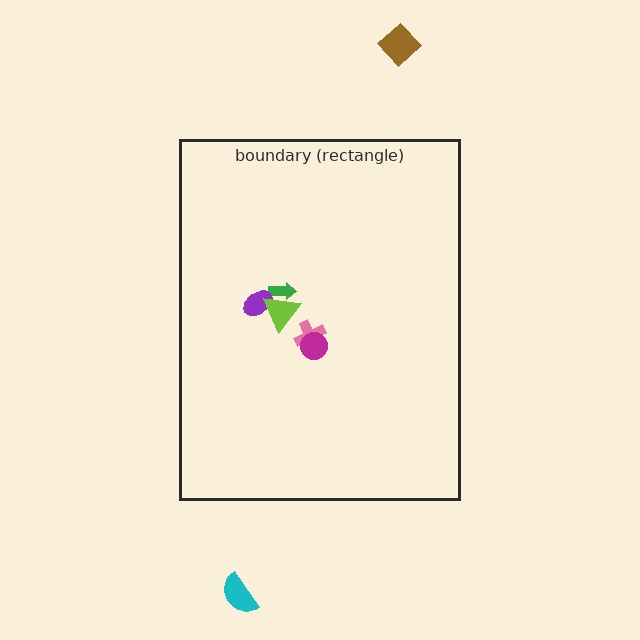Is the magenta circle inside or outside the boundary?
Inside.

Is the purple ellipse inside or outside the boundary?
Inside.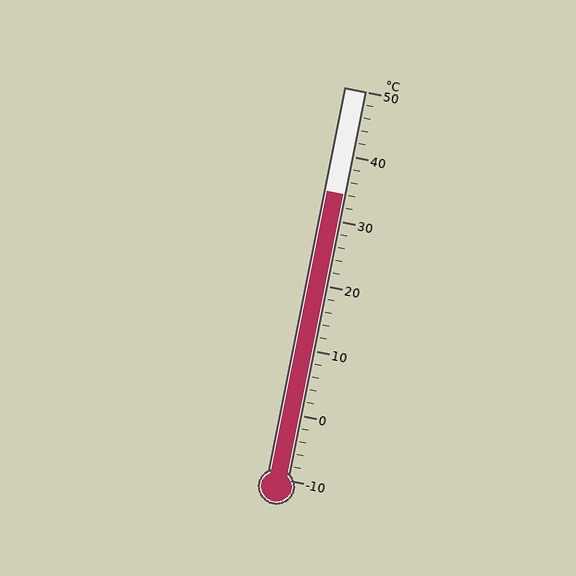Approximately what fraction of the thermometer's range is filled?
The thermometer is filled to approximately 75% of its range.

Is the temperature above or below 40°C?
The temperature is below 40°C.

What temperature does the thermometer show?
The thermometer shows approximately 34°C.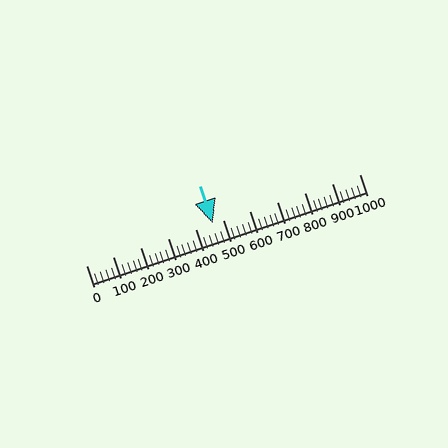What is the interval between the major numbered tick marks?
The major tick marks are spaced 100 units apart.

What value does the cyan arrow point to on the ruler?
The cyan arrow points to approximately 463.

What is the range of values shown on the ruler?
The ruler shows values from 0 to 1000.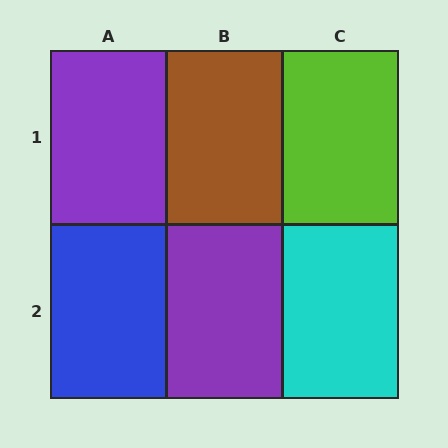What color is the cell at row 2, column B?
Purple.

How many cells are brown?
1 cell is brown.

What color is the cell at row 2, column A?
Blue.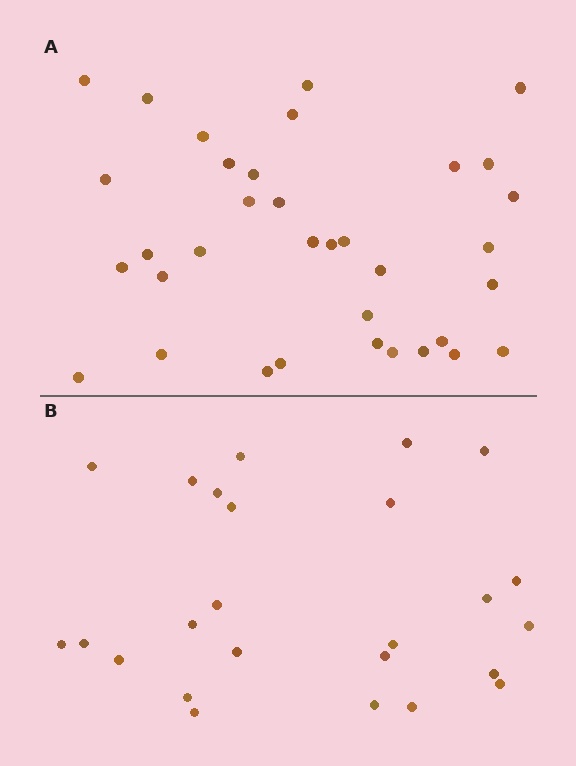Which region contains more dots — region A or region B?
Region A (the top region) has more dots.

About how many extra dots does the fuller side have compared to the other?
Region A has roughly 10 or so more dots than region B.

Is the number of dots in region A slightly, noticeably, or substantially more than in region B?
Region A has noticeably more, but not dramatically so. The ratio is roughly 1.4 to 1.